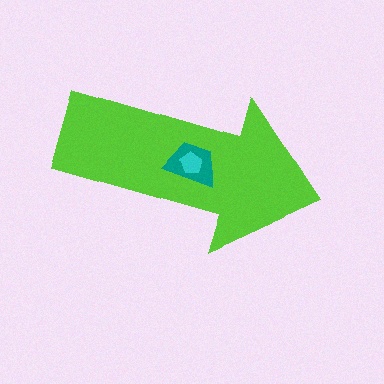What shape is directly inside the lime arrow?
The teal trapezoid.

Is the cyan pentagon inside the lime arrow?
Yes.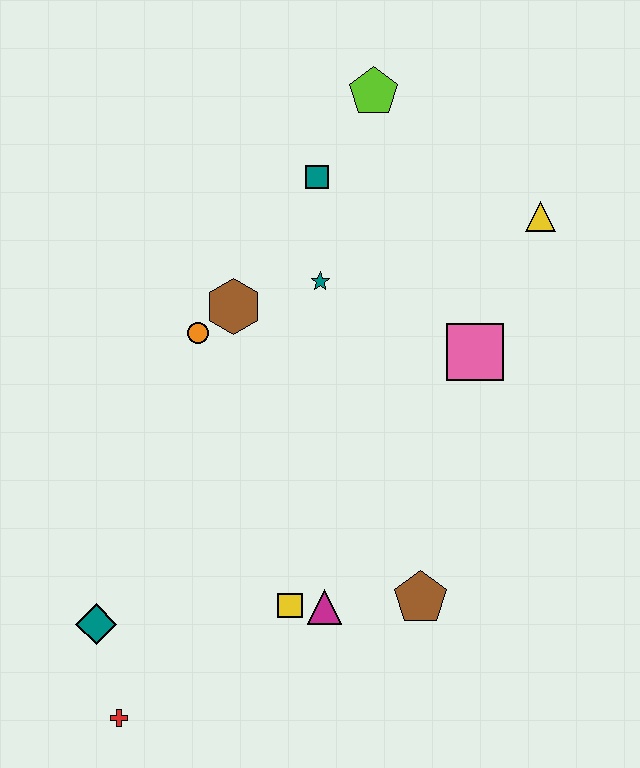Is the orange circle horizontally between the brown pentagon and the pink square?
No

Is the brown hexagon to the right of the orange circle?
Yes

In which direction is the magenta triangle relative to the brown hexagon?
The magenta triangle is below the brown hexagon.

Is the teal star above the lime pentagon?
No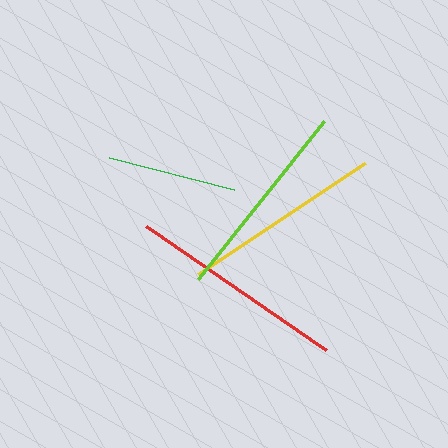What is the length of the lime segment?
The lime segment is approximately 202 pixels long.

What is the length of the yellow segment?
The yellow segment is approximately 201 pixels long.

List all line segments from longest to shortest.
From longest to shortest: red, lime, yellow, green.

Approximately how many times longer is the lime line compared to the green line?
The lime line is approximately 1.6 times the length of the green line.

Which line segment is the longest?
The red line is the longest at approximately 218 pixels.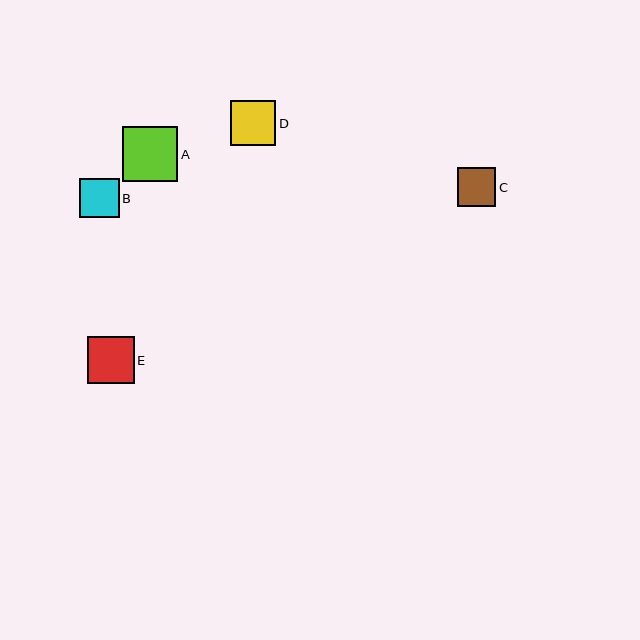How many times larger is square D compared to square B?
Square D is approximately 1.2 times the size of square B.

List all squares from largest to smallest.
From largest to smallest: A, E, D, B, C.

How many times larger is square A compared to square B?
Square A is approximately 1.4 times the size of square B.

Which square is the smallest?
Square C is the smallest with a size of approximately 39 pixels.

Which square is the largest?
Square A is the largest with a size of approximately 55 pixels.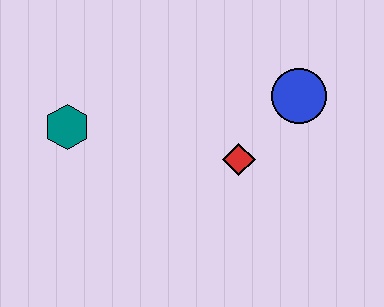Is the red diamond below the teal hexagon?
Yes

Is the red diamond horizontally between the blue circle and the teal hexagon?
Yes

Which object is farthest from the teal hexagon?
The blue circle is farthest from the teal hexagon.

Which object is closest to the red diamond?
The blue circle is closest to the red diamond.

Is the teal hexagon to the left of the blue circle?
Yes